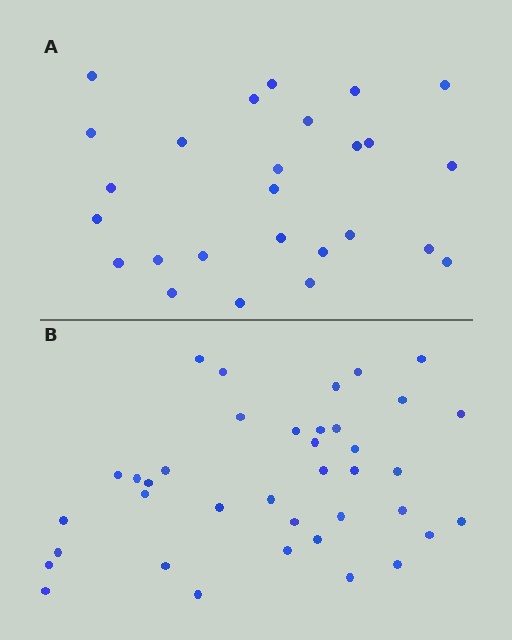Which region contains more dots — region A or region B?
Region B (the bottom region) has more dots.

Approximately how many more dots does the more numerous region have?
Region B has roughly 12 or so more dots than region A.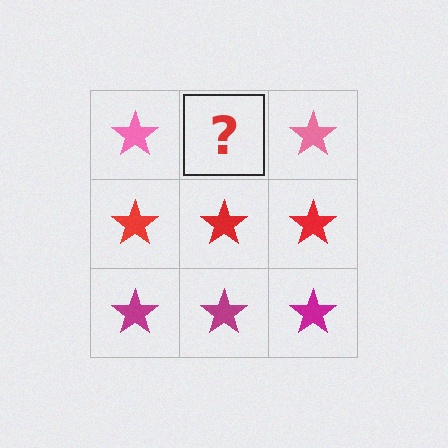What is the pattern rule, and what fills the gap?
The rule is that each row has a consistent color. The gap should be filled with a pink star.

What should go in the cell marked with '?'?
The missing cell should contain a pink star.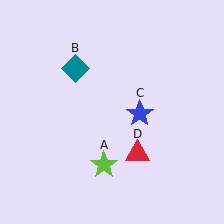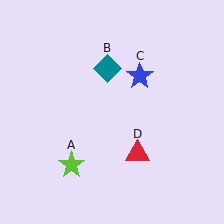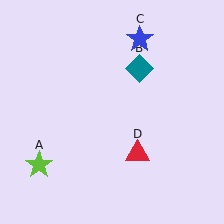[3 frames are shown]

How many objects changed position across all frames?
3 objects changed position: lime star (object A), teal diamond (object B), blue star (object C).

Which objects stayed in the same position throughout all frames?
Red triangle (object D) remained stationary.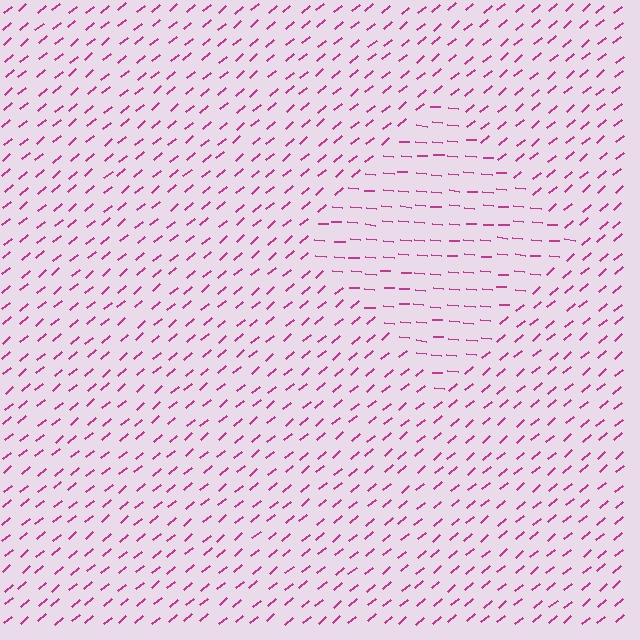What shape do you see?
I see a diamond.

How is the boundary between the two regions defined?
The boundary is defined purely by a change in line orientation (approximately 45 degrees difference). All lines are the same color and thickness.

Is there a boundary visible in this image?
Yes, there is a texture boundary formed by a change in line orientation.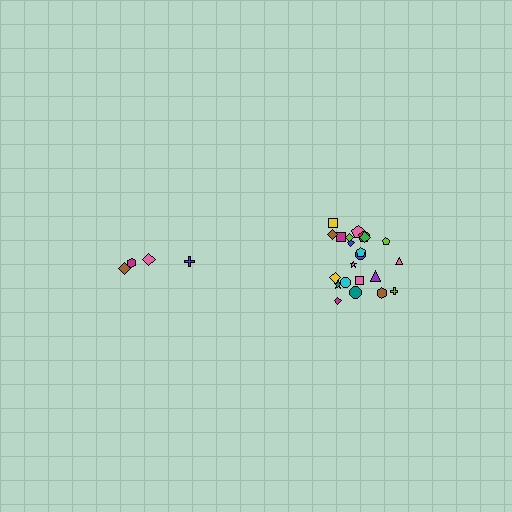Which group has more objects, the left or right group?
The right group.